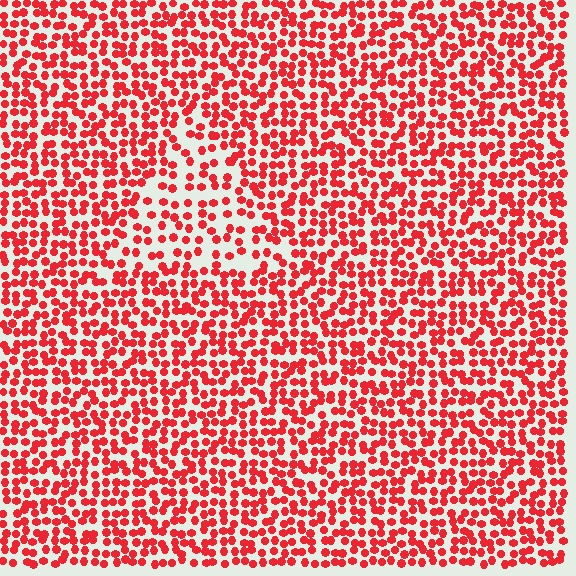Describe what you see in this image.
The image contains small red elements arranged at two different densities. A triangle-shaped region is visible where the elements are less densely packed than the surrounding area.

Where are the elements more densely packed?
The elements are more densely packed outside the triangle boundary.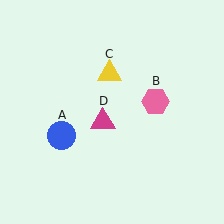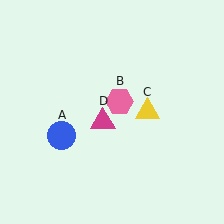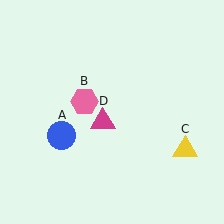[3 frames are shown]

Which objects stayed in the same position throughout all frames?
Blue circle (object A) and magenta triangle (object D) remained stationary.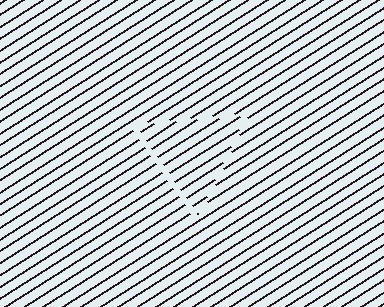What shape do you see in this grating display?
An illusory triangle. The interior of the shape contains the same grating, shifted by half a period — the contour is defined by the phase discontinuity where line-ends from the inner and outer gratings abut.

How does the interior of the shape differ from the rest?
The interior of the shape contains the same grating, shifted by half a period — the contour is defined by the phase discontinuity where line-ends from the inner and outer gratings abut.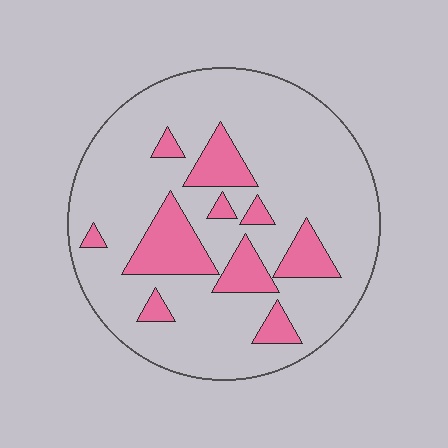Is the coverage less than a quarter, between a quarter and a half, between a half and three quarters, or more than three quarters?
Less than a quarter.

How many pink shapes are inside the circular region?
10.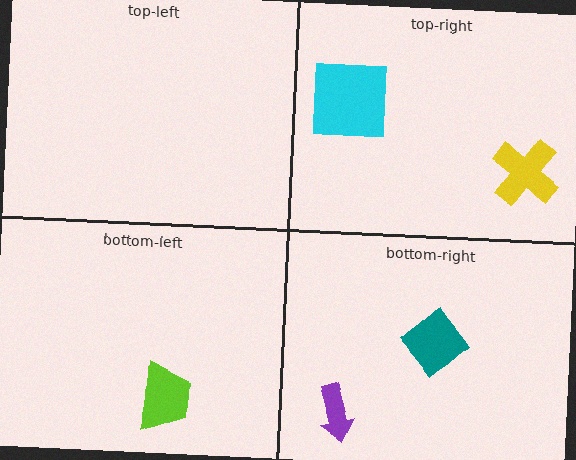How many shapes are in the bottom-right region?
2.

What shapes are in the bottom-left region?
The lime trapezoid.